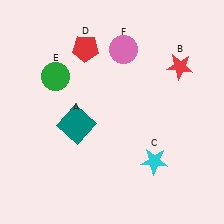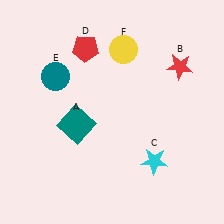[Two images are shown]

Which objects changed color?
E changed from green to teal. F changed from pink to yellow.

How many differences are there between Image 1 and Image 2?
There are 2 differences between the two images.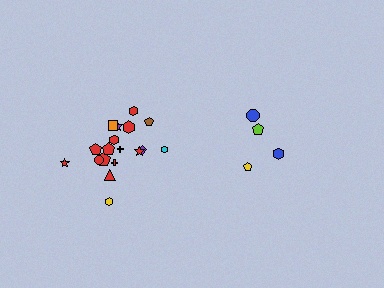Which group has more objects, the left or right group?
The left group.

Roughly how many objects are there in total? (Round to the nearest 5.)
Roughly 20 objects in total.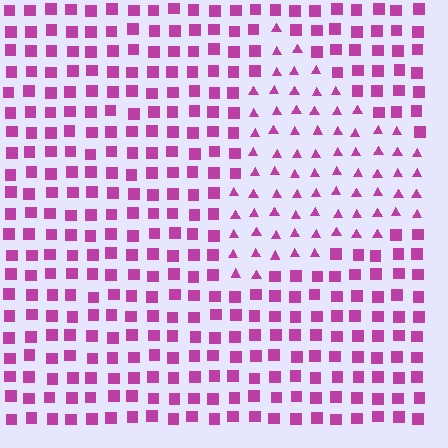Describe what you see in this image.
The image is filled with small magenta elements arranged in a uniform grid. A triangle-shaped region contains triangles, while the surrounding area contains squares. The boundary is defined purely by the change in element shape.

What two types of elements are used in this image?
The image uses triangles inside the triangle region and squares outside it.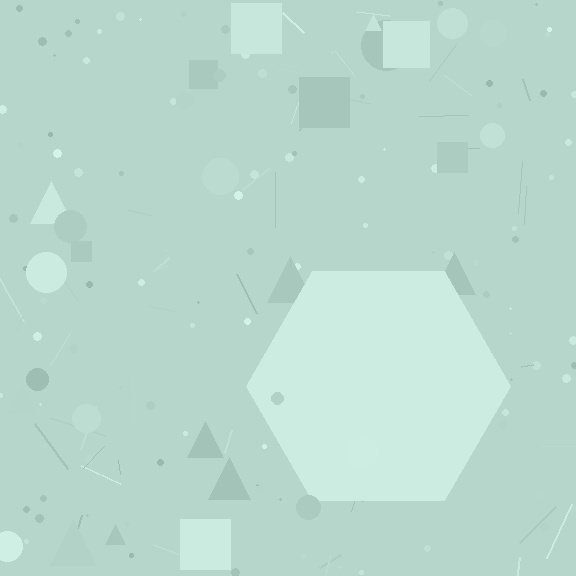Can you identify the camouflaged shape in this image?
The camouflaged shape is a hexagon.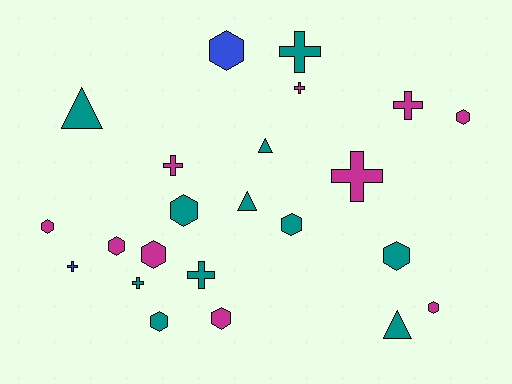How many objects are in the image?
There are 23 objects.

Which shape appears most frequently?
Hexagon, with 11 objects.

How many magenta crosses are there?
There are 4 magenta crosses.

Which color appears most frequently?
Teal, with 11 objects.